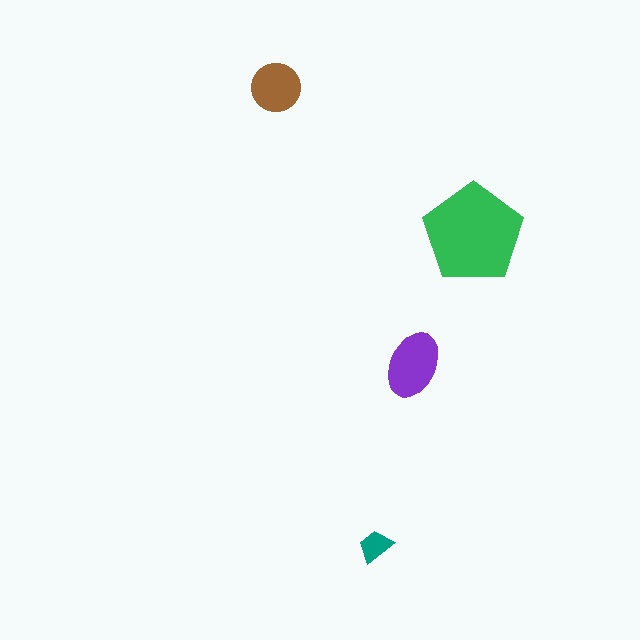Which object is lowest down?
The teal trapezoid is bottommost.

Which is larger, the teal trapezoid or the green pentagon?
The green pentagon.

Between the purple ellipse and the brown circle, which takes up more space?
The purple ellipse.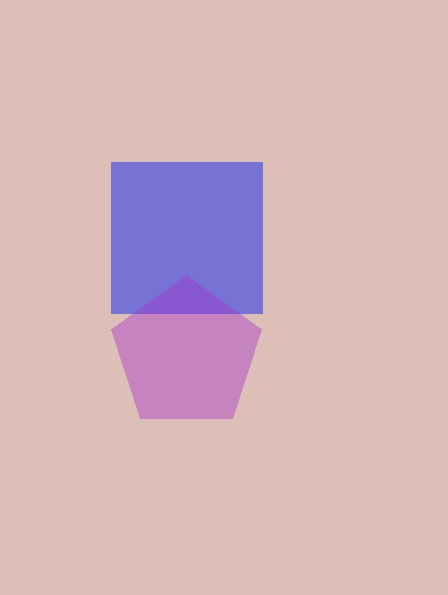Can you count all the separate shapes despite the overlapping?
Yes, there are 2 separate shapes.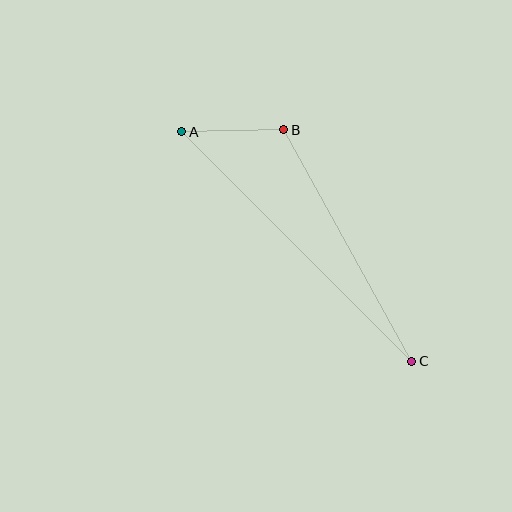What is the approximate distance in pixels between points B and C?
The distance between B and C is approximately 265 pixels.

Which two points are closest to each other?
Points A and B are closest to each other.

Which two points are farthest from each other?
Points A and C are farthest from each other.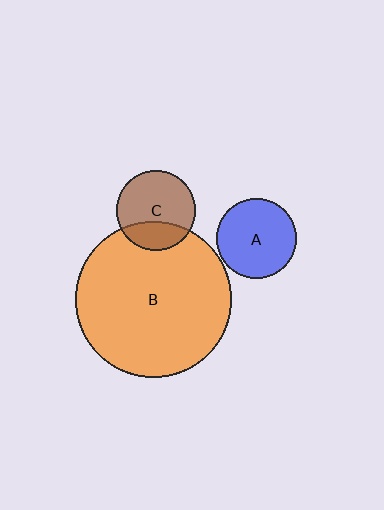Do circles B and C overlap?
Yes.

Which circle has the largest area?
Circle B (orange).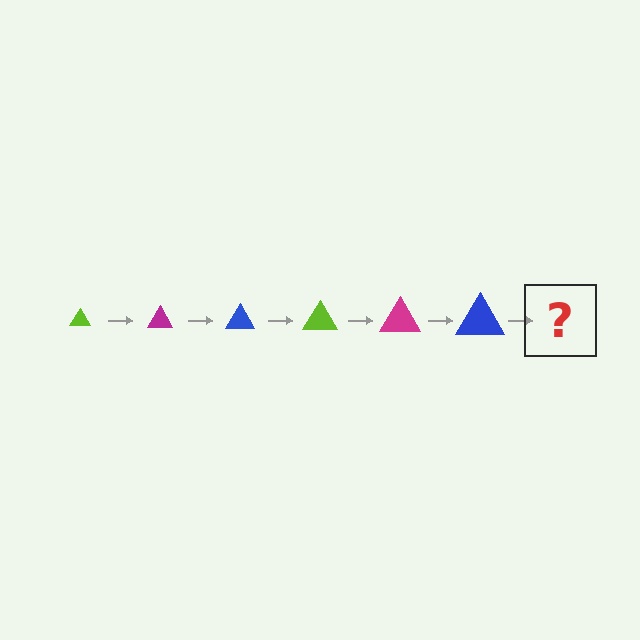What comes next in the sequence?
The next element should be a lime triangle, larger than the previous one.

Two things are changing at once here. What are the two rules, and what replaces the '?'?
The two rules are that the triangle grows larger each step and the color cycles through lime, magenta, and blue. The '?' should be a lime triangle, larger than the previous one.